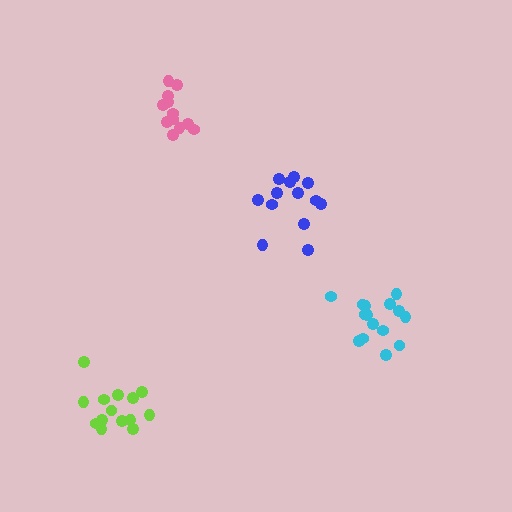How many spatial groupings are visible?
There are 4 spatial groupings.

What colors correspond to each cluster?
The clusters are colored: lime, cyan, blue, pink.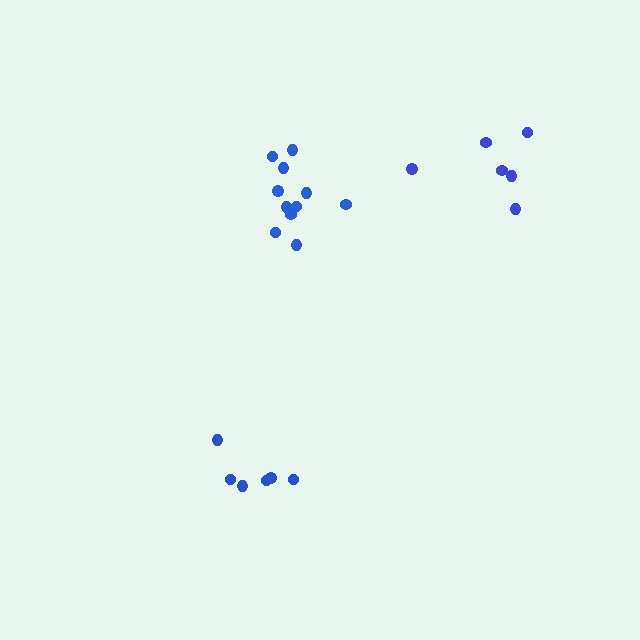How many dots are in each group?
Group 1: 6 dots, Group 2: 6 dots, Group 3: 11 dots (23 total).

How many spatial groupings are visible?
There are 3 spatial groupings.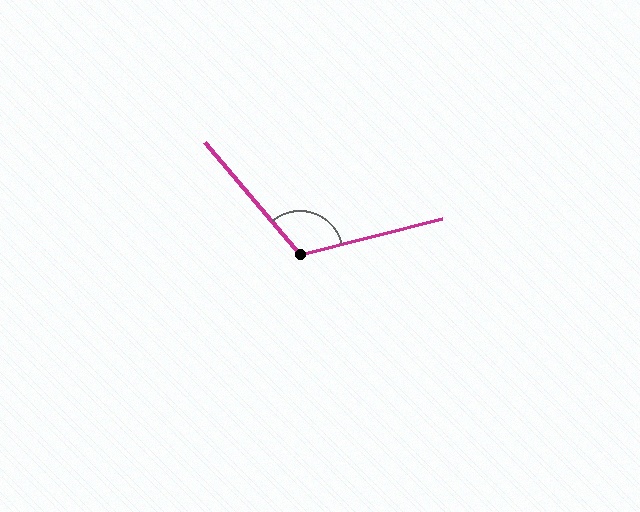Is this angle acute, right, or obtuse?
It is obtuse.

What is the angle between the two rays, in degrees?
Approximately 116 degrees.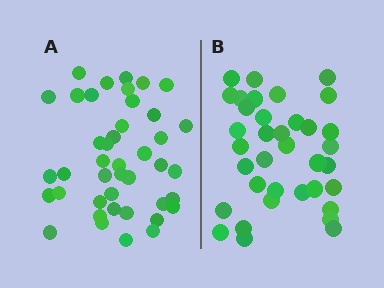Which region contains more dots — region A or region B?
Region A (the left region) has more dots.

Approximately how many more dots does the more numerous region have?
Region A has about 6 more dots than region B.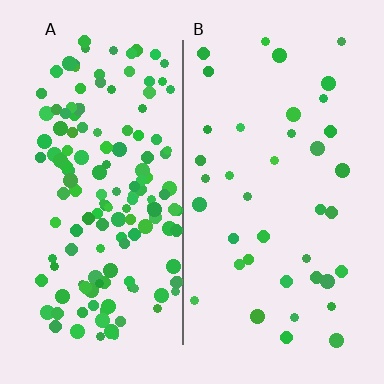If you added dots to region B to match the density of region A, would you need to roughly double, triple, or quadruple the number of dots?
Approximately quadruple.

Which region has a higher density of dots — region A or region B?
A (the left).